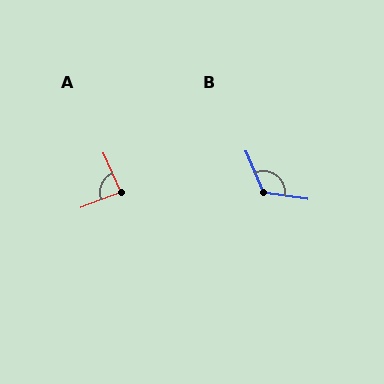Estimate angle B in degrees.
Approximately 121 degrees.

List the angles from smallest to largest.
A (87°), B (121°).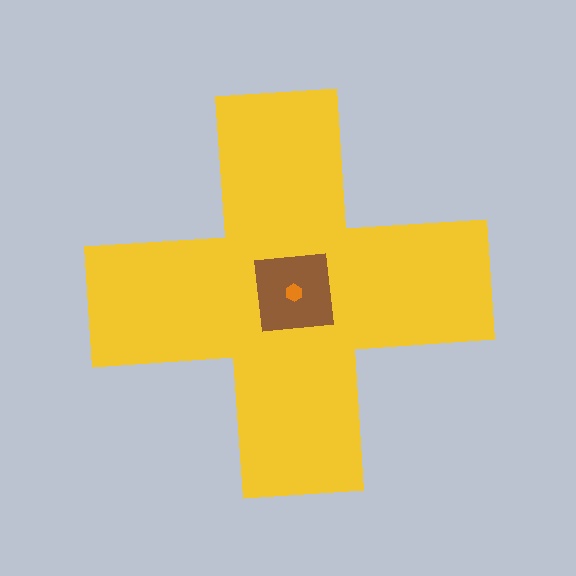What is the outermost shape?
The yellow cross.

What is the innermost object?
The orange hexagon.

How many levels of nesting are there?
3.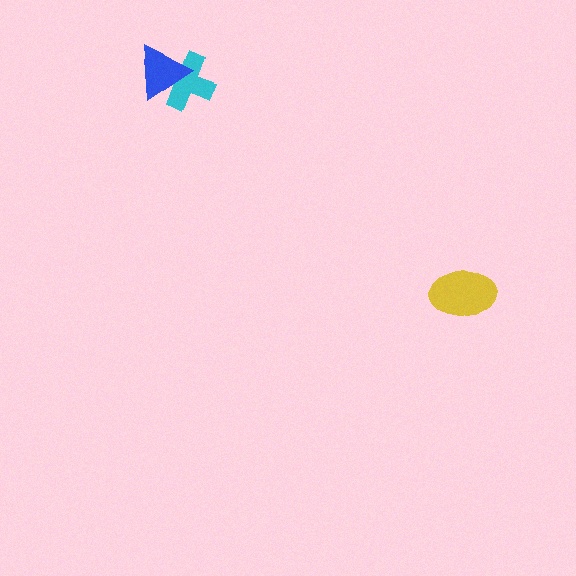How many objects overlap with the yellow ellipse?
0 objects overlap with the yellow ellipse.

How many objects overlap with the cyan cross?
1 object overlaps with the cyan cross.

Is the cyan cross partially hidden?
Yes, it is partially covered by another shape.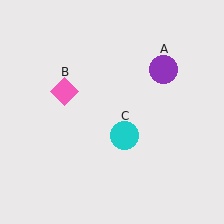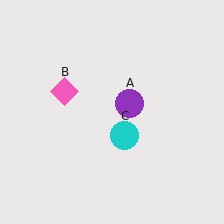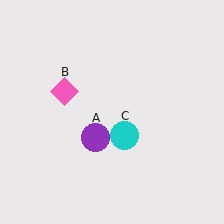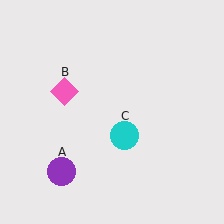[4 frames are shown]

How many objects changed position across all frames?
1 object changed position: purple circle (object A).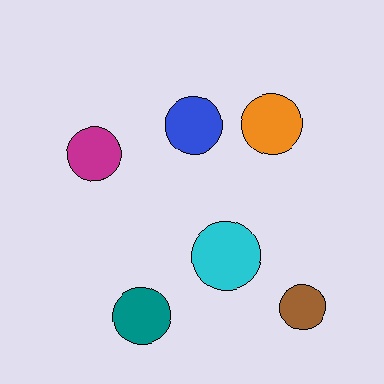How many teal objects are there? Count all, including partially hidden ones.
There is 1 teal object.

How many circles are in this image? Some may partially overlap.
There are 6 circles.